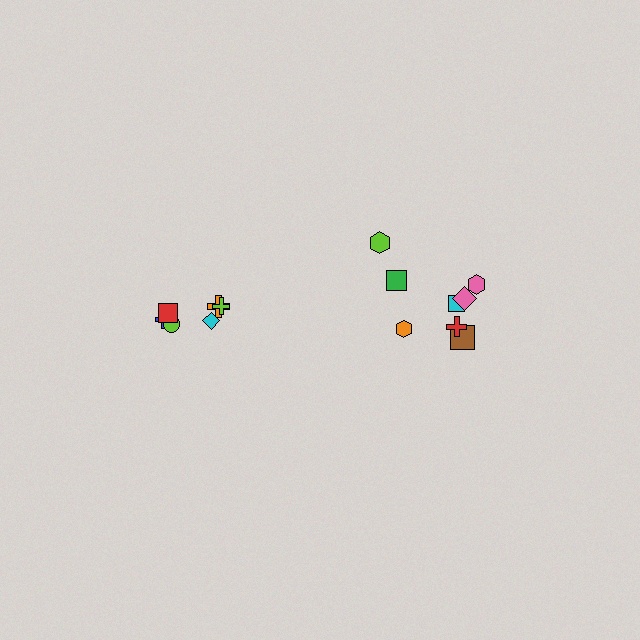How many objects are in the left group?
There are 6 objects.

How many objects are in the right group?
There are 8 objects.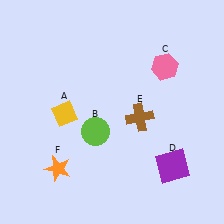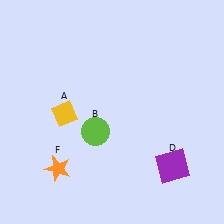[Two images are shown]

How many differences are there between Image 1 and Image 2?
There are 2 differences between the two images.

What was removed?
The pink hexagon (C), the brown cross (E) were removed in Image 2.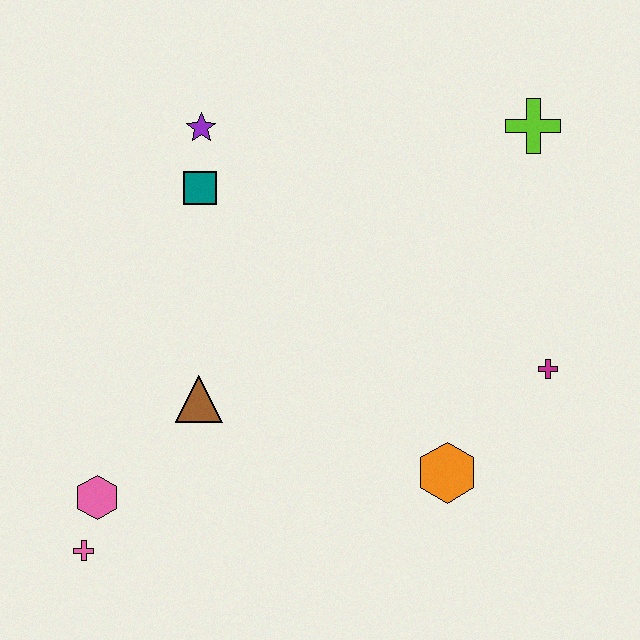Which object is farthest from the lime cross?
The pink cross is farthest from the lime cross.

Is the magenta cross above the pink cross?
Yes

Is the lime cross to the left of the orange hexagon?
No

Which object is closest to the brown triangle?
The pink hexagon is closest to the brown triangle.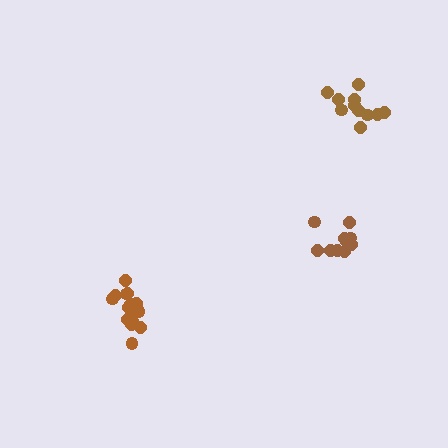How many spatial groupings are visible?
There are 3 spatial groupings.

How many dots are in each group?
Group 1: 11 dots, Group 2: 10 dots, Group 3: 15 dots (36 total).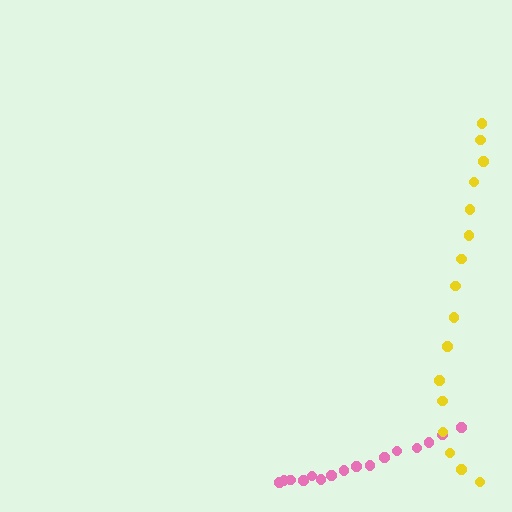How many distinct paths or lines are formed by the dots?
There are 2 distinct paths.